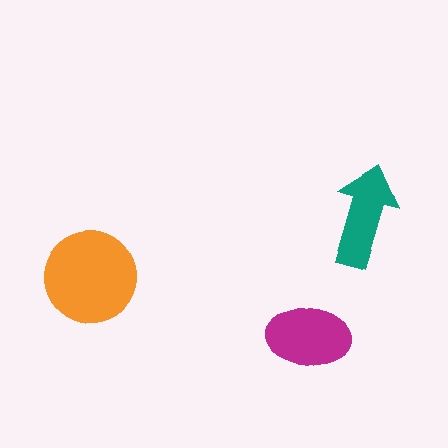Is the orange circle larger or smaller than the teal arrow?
Larger.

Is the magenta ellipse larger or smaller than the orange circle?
Smaller.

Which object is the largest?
The orange circle.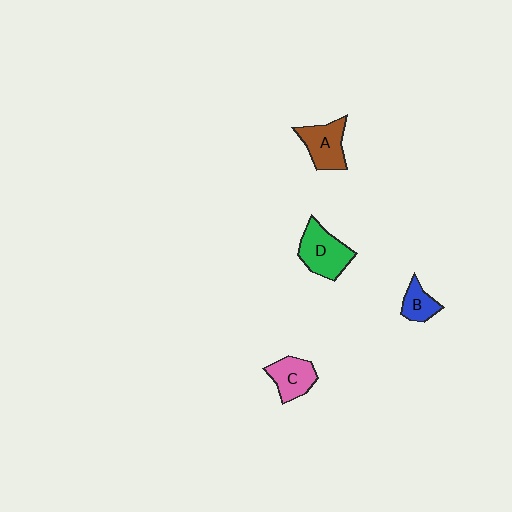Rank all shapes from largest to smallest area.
From largest to smallest: D (green), A (brown), C (pink), B (blue).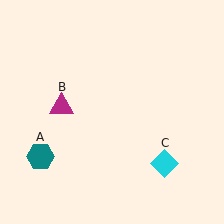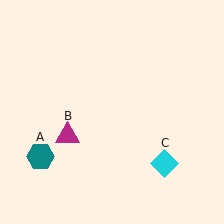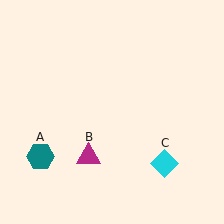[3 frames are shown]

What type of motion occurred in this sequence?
The magenta triangle (object B) rotated counterclockwise around the center of the scene.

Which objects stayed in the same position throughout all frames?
Teal hexagon (object A) and cyan diamond (object C) remained stationary.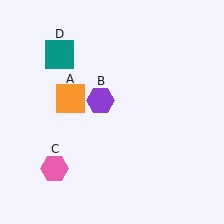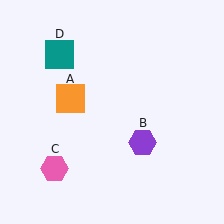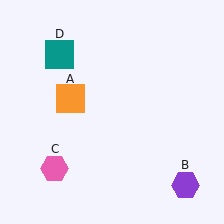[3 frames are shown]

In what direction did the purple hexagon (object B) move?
The purple hexagon (object B) moved down and to the right.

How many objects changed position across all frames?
1 object changed position: purple hexagon (object B).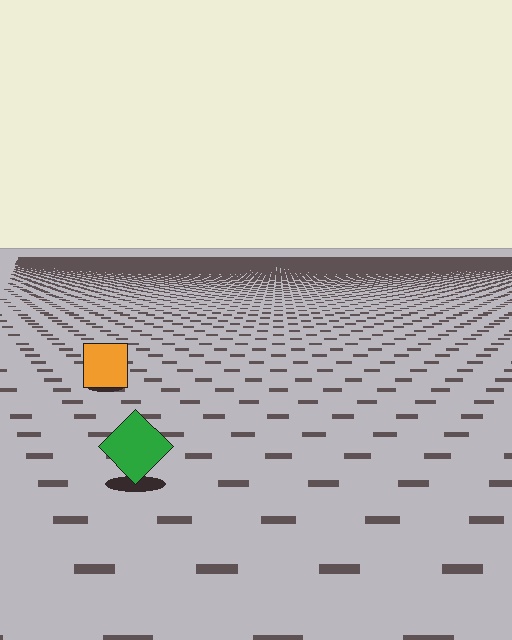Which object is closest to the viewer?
The green diamond is closest. The texture marks near it are larger and more spread out.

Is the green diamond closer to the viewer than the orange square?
Yes. The green diamond is closer — you can tell from the texture gradient: the ground texture is coarser near it.